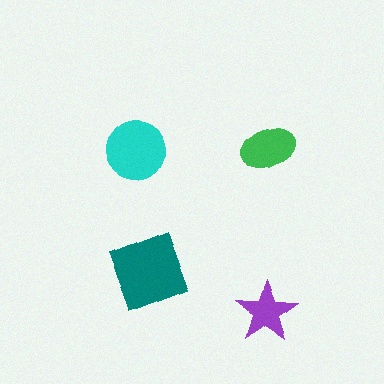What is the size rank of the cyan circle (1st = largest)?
2nd.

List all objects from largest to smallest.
The teal square, the cyan circle, the green ellipse, the purple star.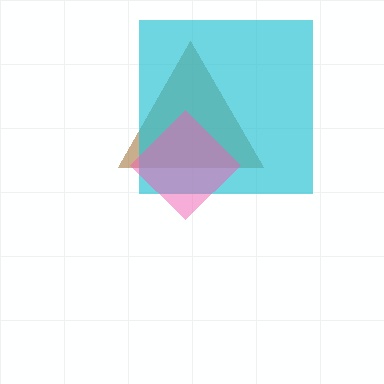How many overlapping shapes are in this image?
There are 3 overlapping shapes in the image.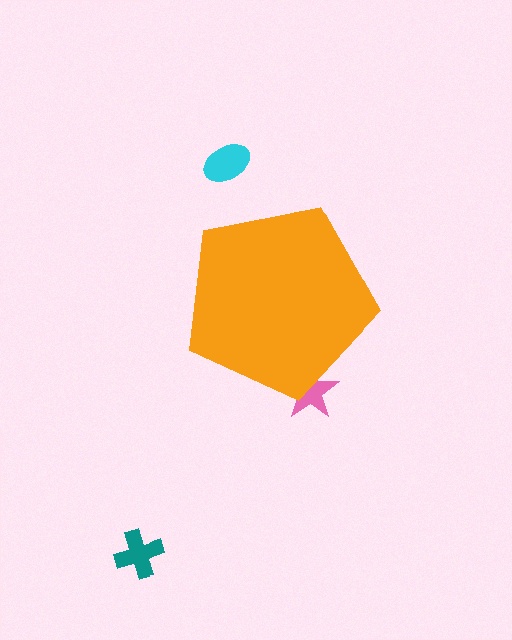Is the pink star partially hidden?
Yes, the pink star is partially hidden behind the orange pentagon.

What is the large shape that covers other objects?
An orange pentagon.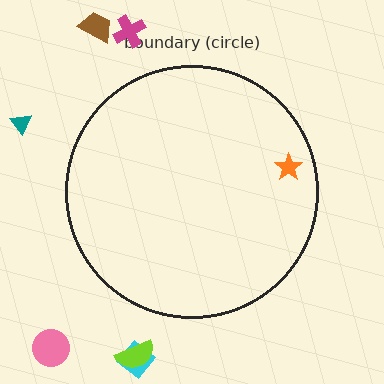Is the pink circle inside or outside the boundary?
Outside.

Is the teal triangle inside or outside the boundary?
Outside.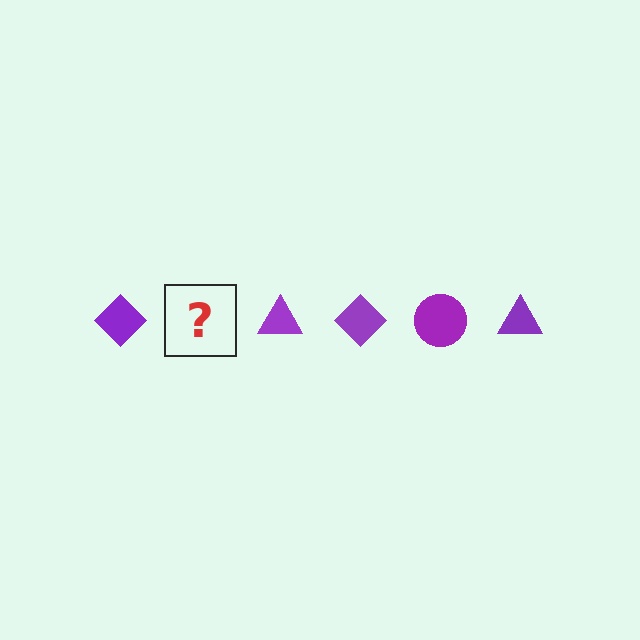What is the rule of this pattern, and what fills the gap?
The rule is that the pattern cycles through diamond, circle, triangle shapes in purple. The gap should be filled with a purple circle.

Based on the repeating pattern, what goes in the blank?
The blank should be a purple circle.